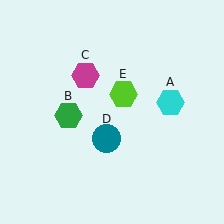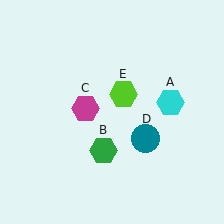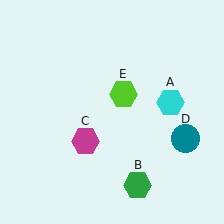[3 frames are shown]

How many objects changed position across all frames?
3 objects changed position: green hexagon (object B), magenta hexagon (object C), teal circle (object D).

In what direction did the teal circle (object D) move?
The teal circle (object D) moved right.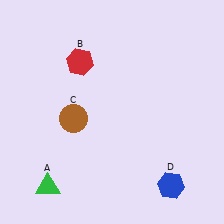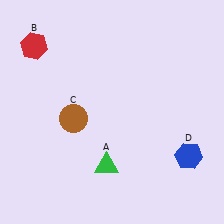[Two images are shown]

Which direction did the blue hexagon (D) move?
The blue hexagon (D) moved up.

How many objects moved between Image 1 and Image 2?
3 objects moved between the two images.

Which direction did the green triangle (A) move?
The green triangle (A) moved right.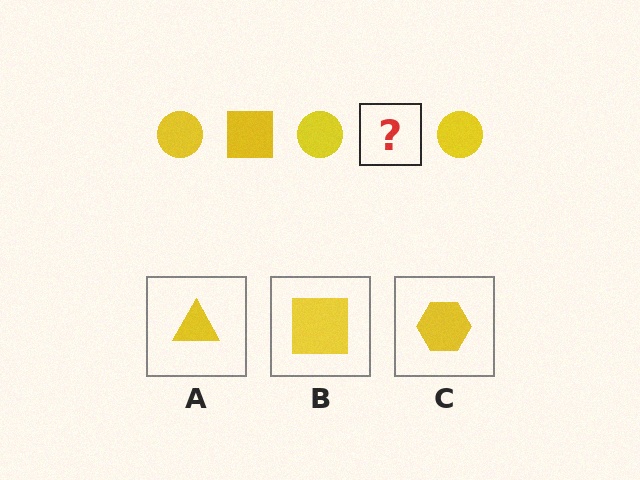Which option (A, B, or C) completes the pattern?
B.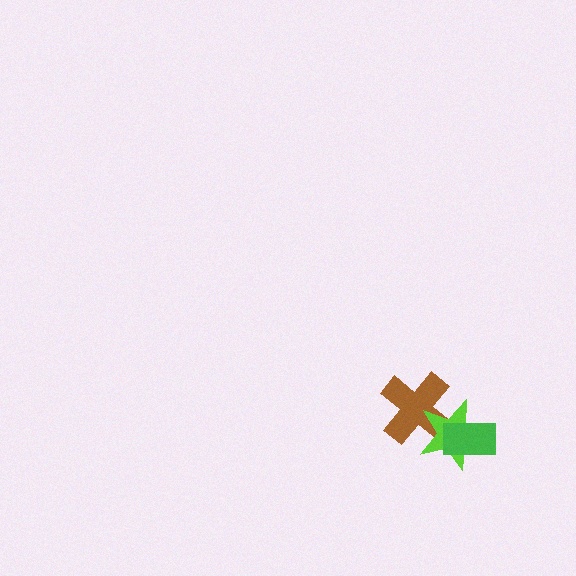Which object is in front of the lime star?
The green rectangle is in front of the lime star.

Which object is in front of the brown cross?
The lime star is in front of the brown cross.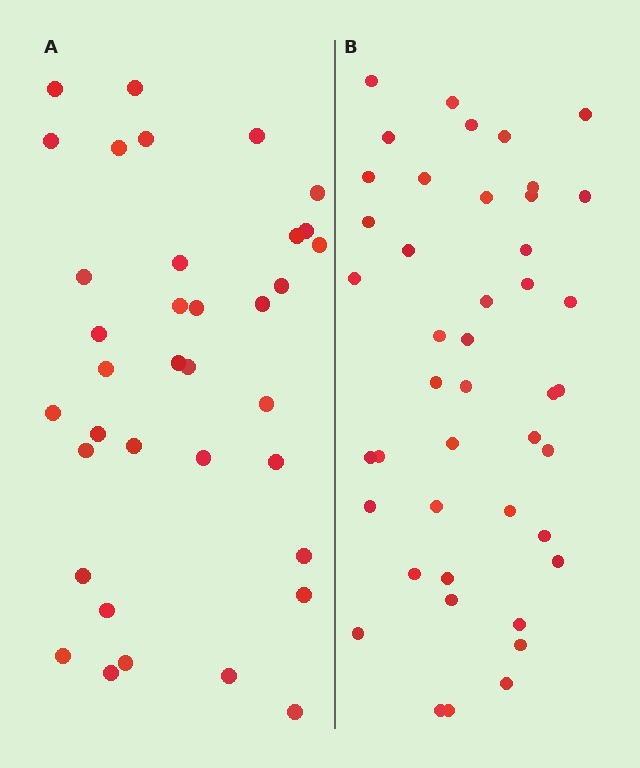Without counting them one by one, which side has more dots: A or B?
Region B (the right region) has more dots.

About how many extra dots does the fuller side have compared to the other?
Region B has roughly 8 or so more dots than region A.